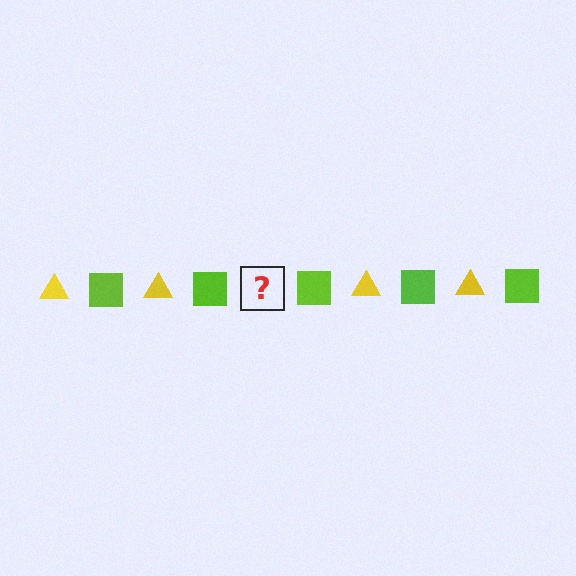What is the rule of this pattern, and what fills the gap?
The rule is that the pattern alternates between yellow triangle and lime square. The gap should be filled with a yellow triangle.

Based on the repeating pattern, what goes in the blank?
The blank should be a yellow triangle.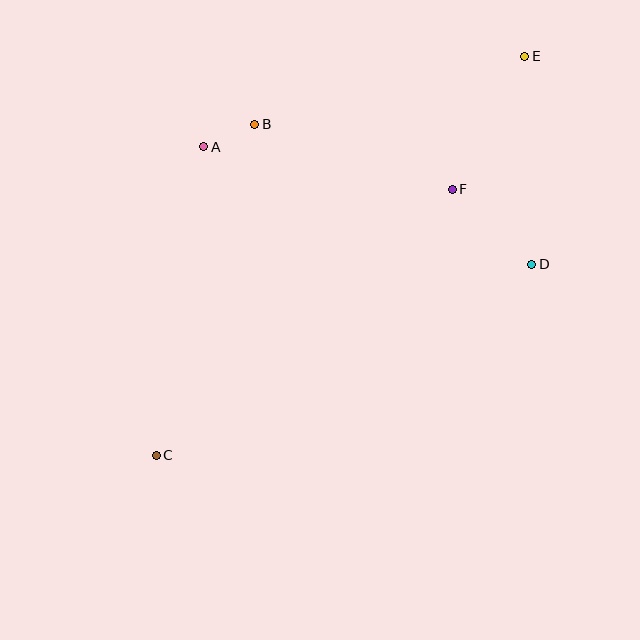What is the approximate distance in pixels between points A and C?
The distance between A and C is approximately 312 pixels.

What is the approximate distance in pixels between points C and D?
The distance between C and D is approximately 421 pixels.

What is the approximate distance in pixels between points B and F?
The distance between B and F is approximately 208 pixels.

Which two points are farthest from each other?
Points C and E are farthest from each other.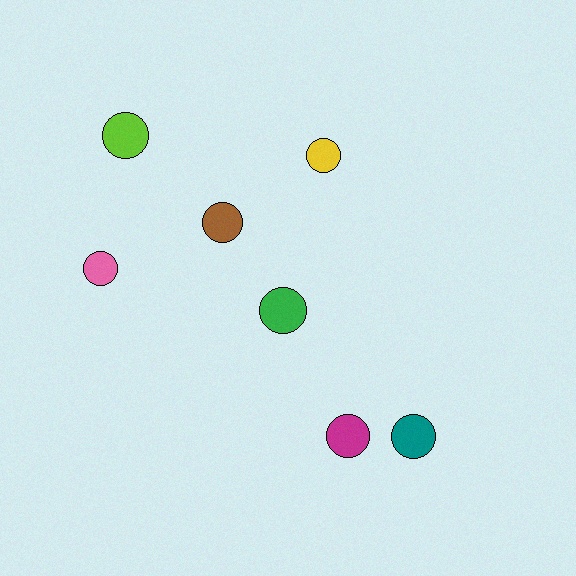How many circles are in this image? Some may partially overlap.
There are 7 circles.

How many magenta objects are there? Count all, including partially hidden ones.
There is 1 magenta object.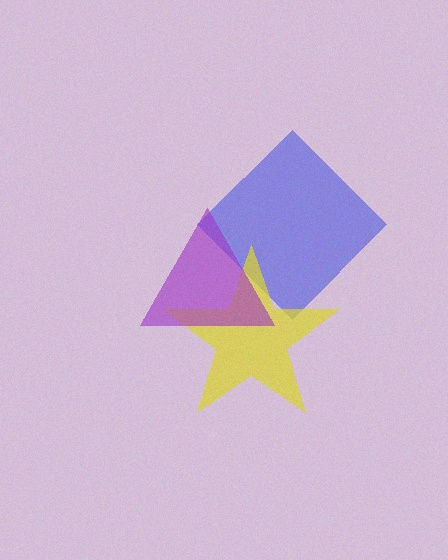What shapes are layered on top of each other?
The layered shapes are: a blue diamond, a yellow star, a purple triangle.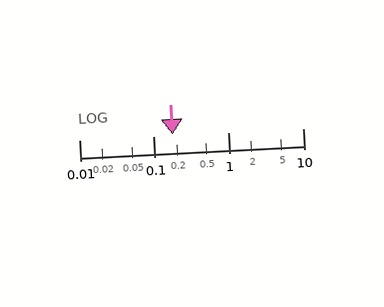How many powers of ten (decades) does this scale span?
The scale spans 3 decades, from 0.01 to 10.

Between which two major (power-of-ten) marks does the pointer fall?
The pointer is between 0.1 and 1.